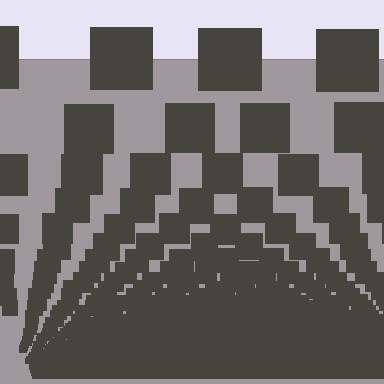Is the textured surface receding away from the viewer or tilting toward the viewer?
The surface appears to tilt toward the viewer. Texture elements get larger and sparser toward the top.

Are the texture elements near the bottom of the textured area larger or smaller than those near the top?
Smaller. The gradient is inverted — elements near the bottom are smaller and denser.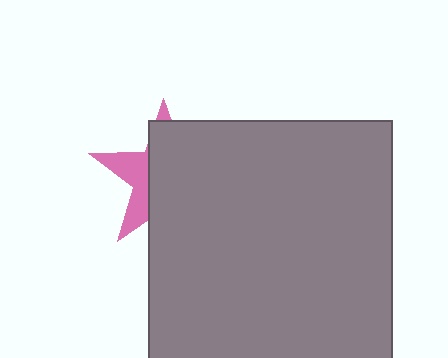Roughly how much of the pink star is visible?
A small part of it is visible (roughly 32%).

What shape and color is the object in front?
The object in front is a gray rectangle.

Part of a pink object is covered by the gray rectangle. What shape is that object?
It is a star.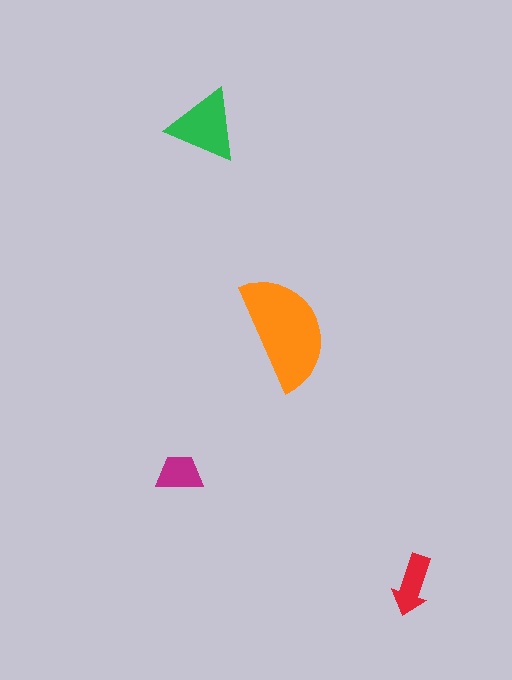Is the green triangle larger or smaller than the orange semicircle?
Smaller.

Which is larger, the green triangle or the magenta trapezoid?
The green triangle.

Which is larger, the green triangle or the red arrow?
The green triangle.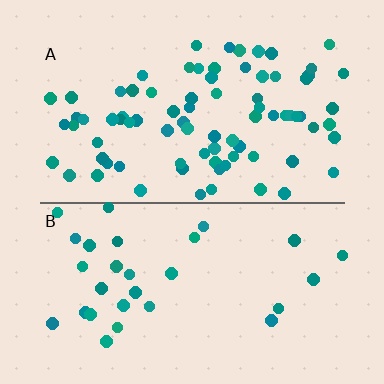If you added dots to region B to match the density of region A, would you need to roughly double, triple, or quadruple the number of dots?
Approximately triple.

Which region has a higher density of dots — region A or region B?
A (the top).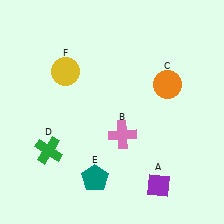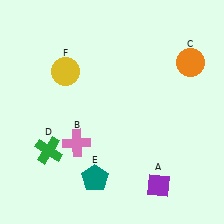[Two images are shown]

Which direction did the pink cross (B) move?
The pink cross (B) moved left.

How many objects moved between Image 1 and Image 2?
2 objects moved between the two images.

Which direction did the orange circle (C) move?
The orange circle (C) moved right.